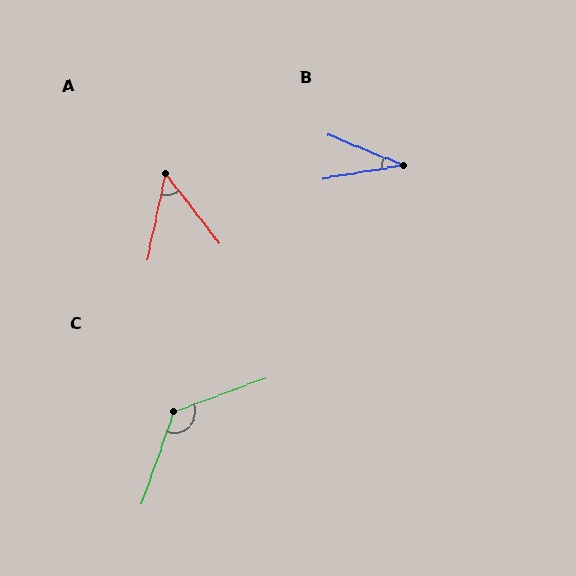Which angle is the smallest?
B, at approximately 32 degrees.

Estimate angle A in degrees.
Approximately 50 degrees.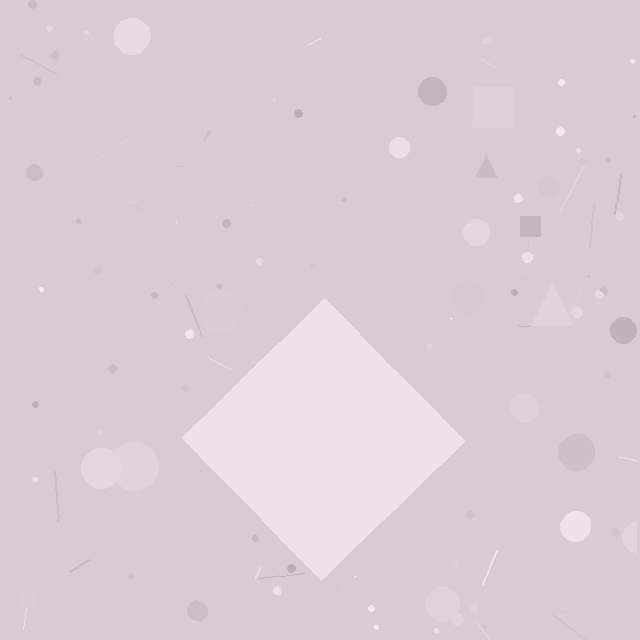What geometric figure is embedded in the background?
A diamond is embedded in the background.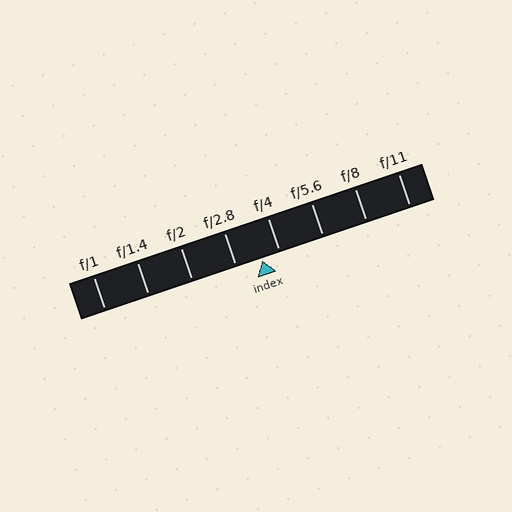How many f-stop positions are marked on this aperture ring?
There are 8 f-stop positions marked.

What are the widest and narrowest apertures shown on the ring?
The widest aperture shown is f/1 and the narrowest is f/11.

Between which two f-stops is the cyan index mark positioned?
The index mark is between f/2.8 and f/4.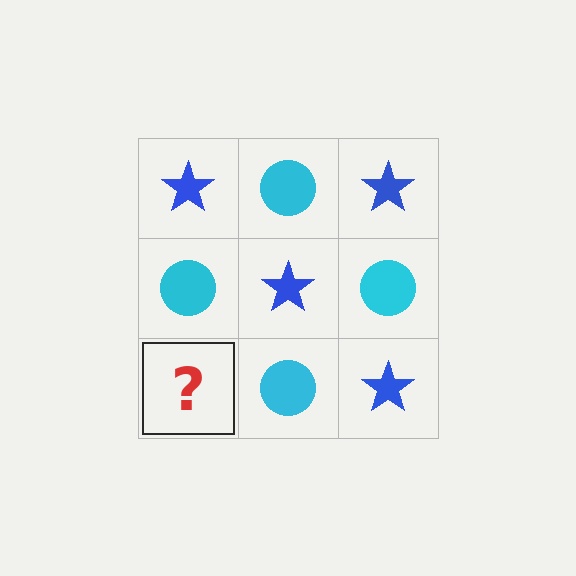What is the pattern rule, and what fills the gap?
The rule is that it alternates blue star and cyan circle in a checkerboard pattern. The gap should be filled with a blue star.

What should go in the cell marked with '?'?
The missing cell should contain a blue star.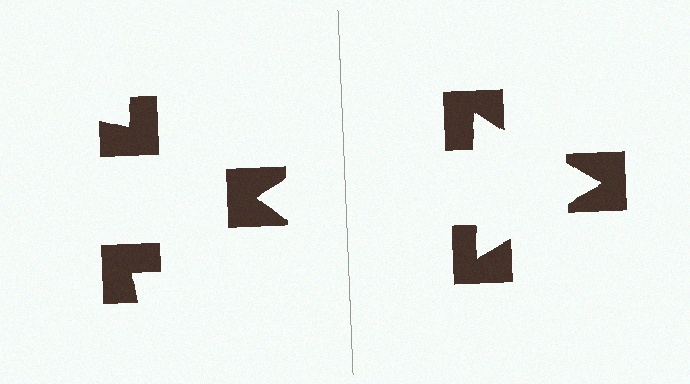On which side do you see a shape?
An illusory triangle appears on the right side. On the left side the wedge cuts are rotated, so no coherent shape forms.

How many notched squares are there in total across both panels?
6 — 3 on each side.